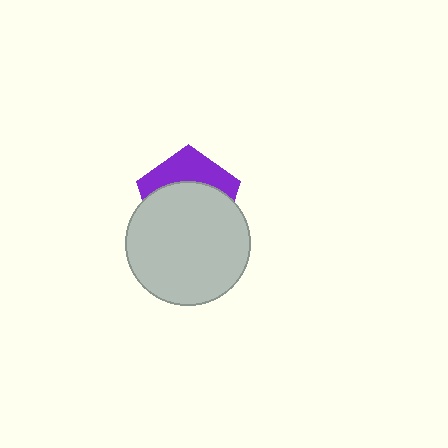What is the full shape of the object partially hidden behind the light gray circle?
The partially hidden object is a purple pentagon.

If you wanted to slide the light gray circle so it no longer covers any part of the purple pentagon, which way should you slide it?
Slide it down — that is the most direct way to separate the two shapes.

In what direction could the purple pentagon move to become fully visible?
The purple pentagon could move up. That would shift it out from behind the light gray circle entirely.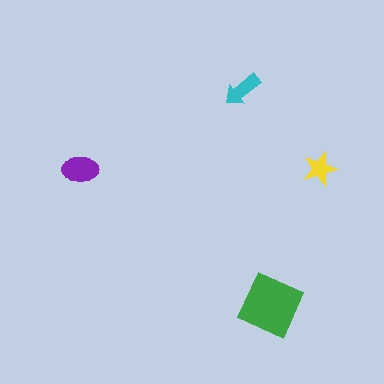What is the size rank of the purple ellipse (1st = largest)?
2nd.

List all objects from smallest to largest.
The yellow star, the cyan arrow, the purple ellipse, the green square.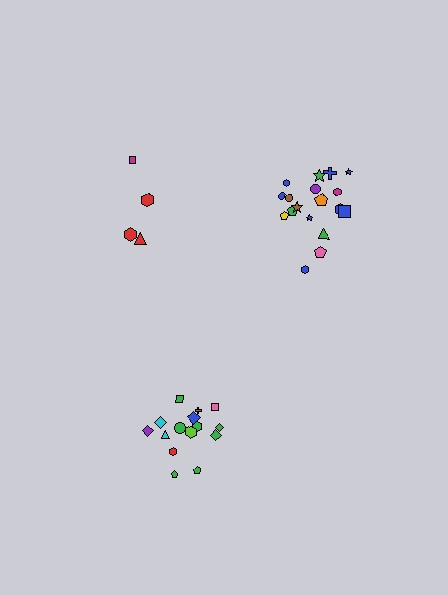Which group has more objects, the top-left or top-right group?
The top-right group.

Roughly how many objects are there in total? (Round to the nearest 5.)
Roughly 35 objects in total.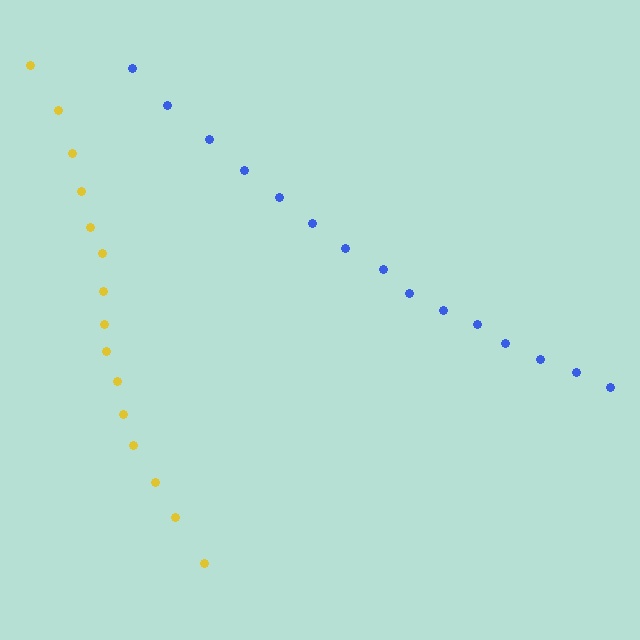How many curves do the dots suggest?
There are 2 distinct paths.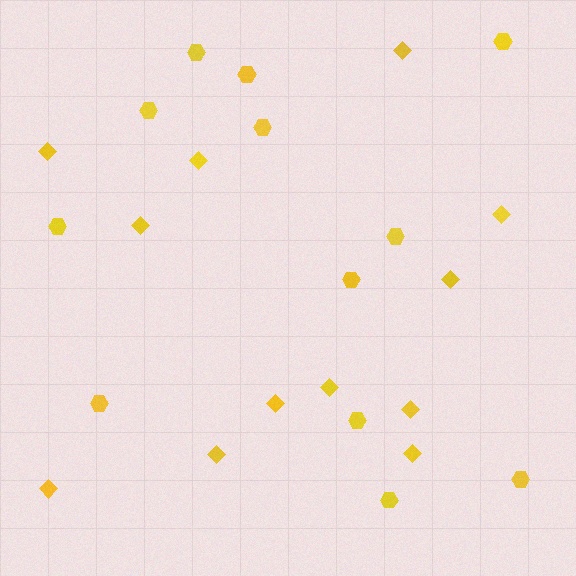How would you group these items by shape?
There are 2 groups: one group of hexagons (12) and one group of diamonds (12).